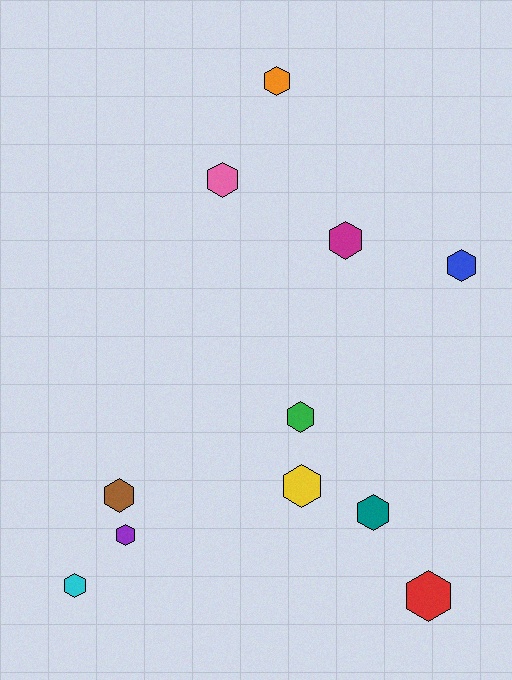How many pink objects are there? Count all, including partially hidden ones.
There is 1 pink object.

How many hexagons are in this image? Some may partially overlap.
There are 11 hexagons.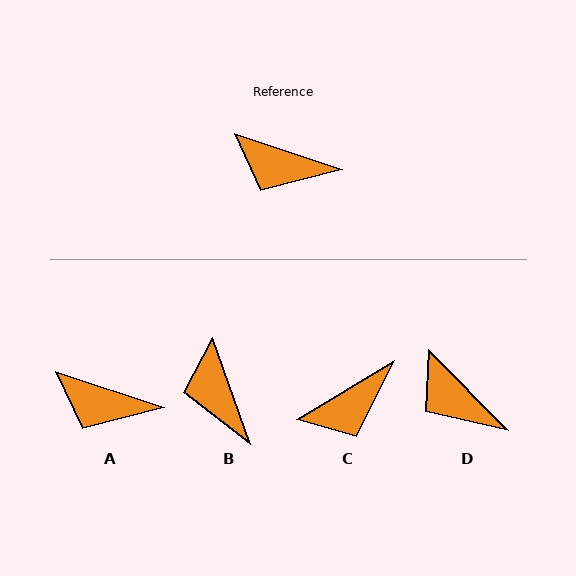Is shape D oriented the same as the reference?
No, it is off by about 28 degrees.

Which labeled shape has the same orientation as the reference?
A.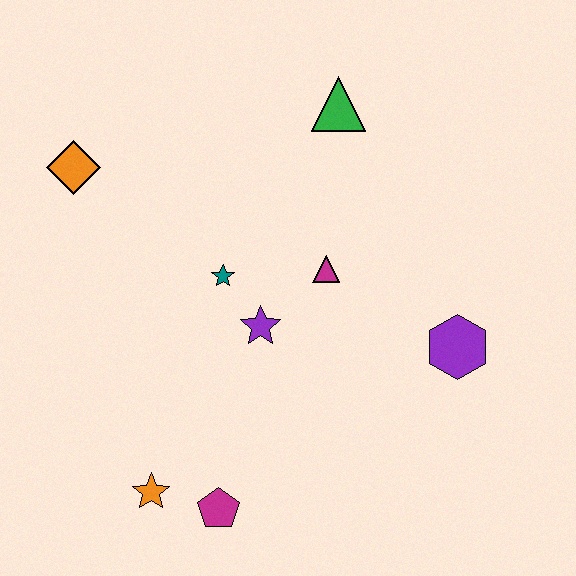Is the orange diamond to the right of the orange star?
No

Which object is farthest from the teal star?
The purple hexagon is farthest from the teal star.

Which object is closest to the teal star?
The purple star is closest to the teal star.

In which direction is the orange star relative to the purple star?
The orange star is below the purple star.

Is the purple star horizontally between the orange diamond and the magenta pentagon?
No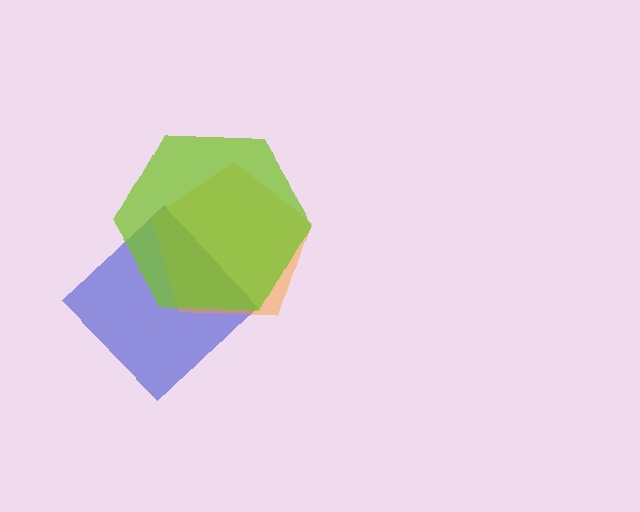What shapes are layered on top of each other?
The layered shapes are: a blue diamond, an orange pentagon, a lime hexagon.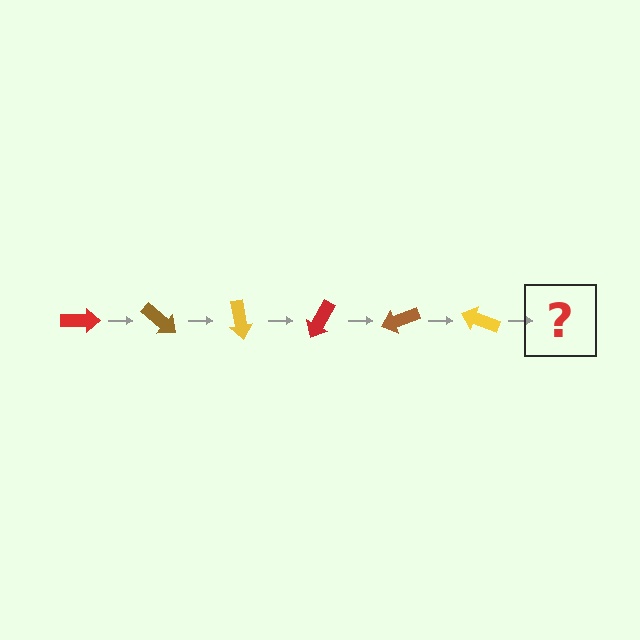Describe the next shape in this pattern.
It should be a red arrow, rotated 240 degrees from the start.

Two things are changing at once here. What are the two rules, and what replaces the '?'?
The two rules are that it rotates 40 degrees each step and the color cycles through red, brown, and yellow. The '?' should be a red arrow, rotated 240 degrees from the start.